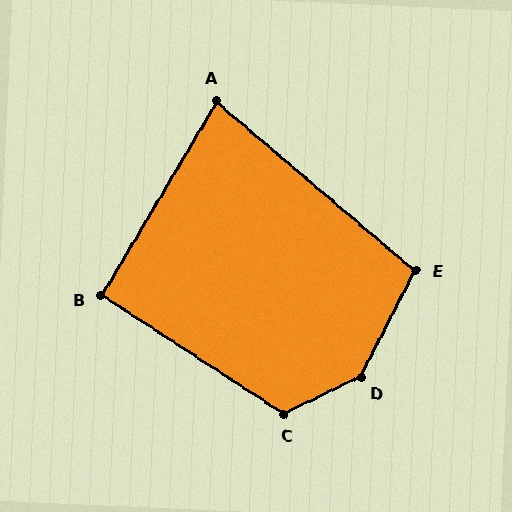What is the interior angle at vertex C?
Approximately 122 degrees (obtuse).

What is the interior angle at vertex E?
Approximately 103 degrees (obtuse).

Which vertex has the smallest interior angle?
A, at approximately 80 degrees.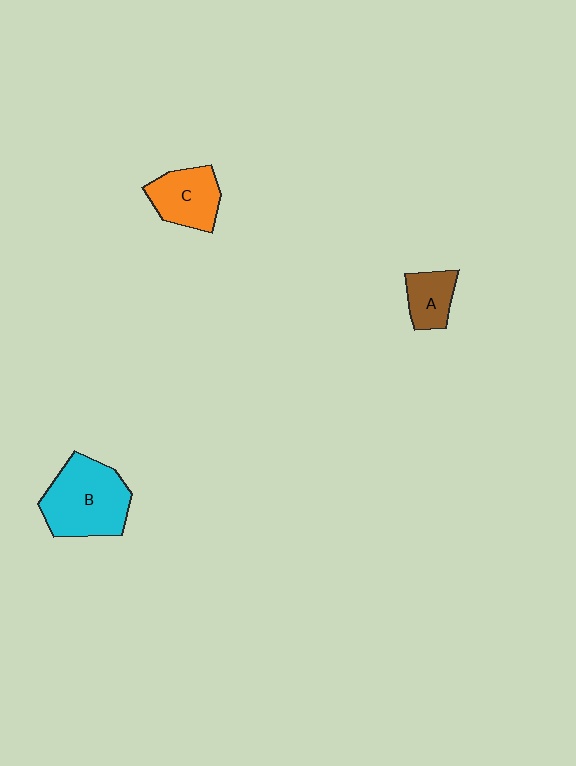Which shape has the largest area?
Shape B (cyan).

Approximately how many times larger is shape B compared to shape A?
Approximately 2.3 times.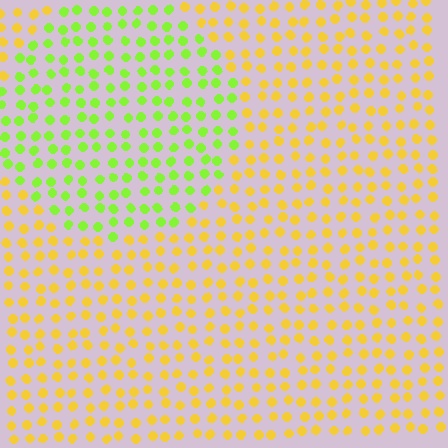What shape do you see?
I see a circle.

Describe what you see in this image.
The image is filled with small yellow elements in a uniform arrangement. A circle-shaped region is visible where the elements are tinted to a slightly different hue, forming a subtle color boundary.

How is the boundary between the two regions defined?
The boundary is defined purely by a slight shift in hue (about 48 degrees). Spacing, size, and orientation are identical on both sides.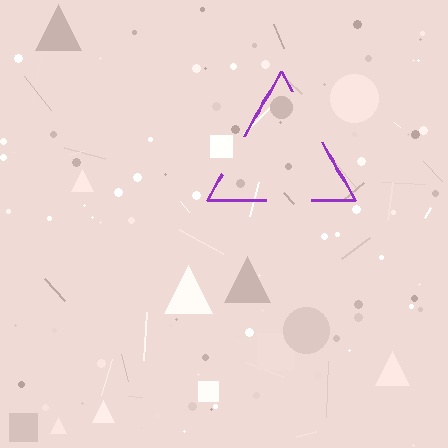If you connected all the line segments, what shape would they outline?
They would outline a triangle.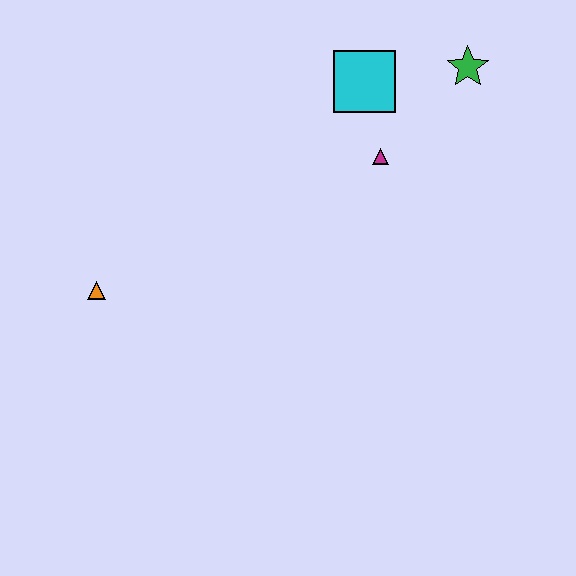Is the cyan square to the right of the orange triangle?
Yes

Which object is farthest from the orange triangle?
The green star is farthest from the orange triangle.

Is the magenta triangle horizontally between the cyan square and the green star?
Yes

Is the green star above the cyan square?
Yes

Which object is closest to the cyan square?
The magenta triangle is closest to the cyan square.